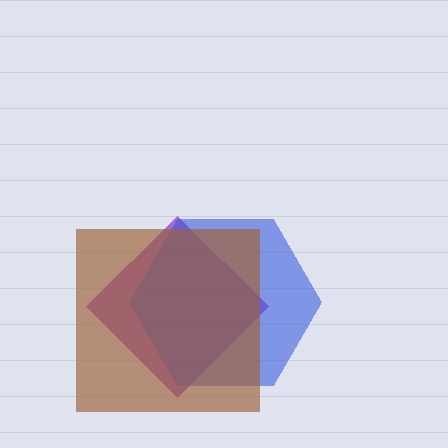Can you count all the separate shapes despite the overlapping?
Yes, there are 3 separate shapes.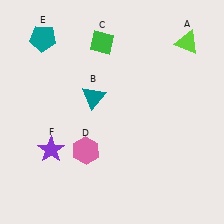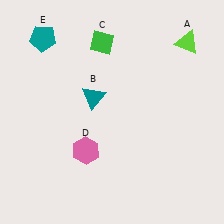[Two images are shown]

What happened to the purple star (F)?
The purple star (F) was removed in Image 2. It was in the bottom-left area of Image 1.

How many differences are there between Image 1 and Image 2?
There is 1 difference between the two images.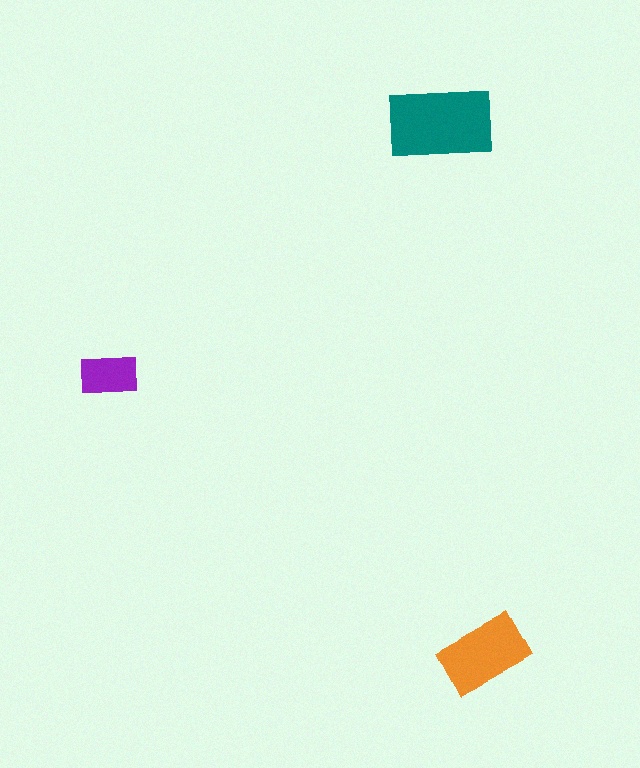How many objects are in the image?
There are 3 objects in the image.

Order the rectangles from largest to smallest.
the teal one, the orange one, the purple one.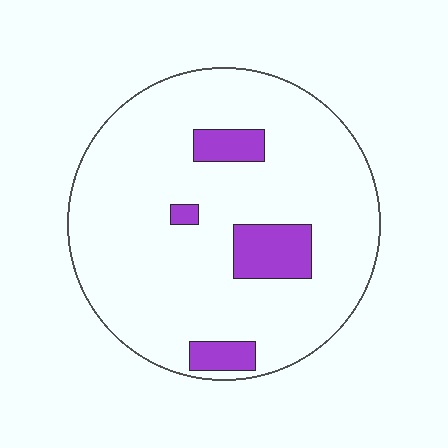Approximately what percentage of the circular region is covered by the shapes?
Approximately 10%.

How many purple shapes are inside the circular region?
4.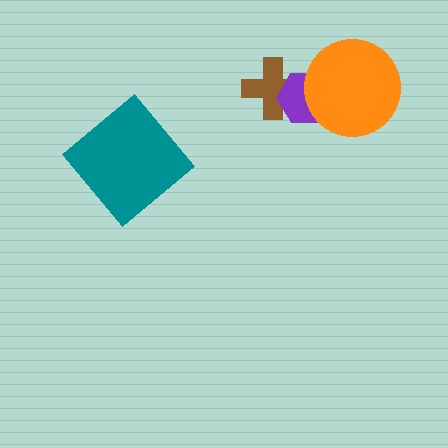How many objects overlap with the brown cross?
1 object overlaps with the brown cross.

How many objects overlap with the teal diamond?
0 objects overlap with the teal diamond.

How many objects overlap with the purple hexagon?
2 objects overlap with the purple hexagon.